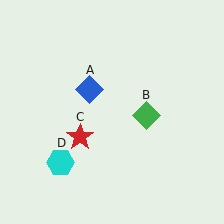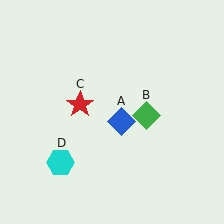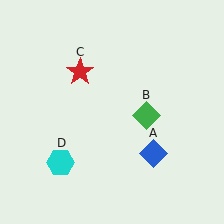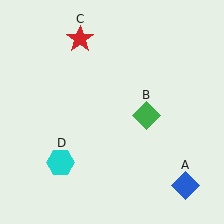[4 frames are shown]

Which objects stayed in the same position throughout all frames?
Green diamond (object B) and cyan hexagon (object D) remained stationary.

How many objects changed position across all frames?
2 objects changed position: blue diamond (object A), red star (object C).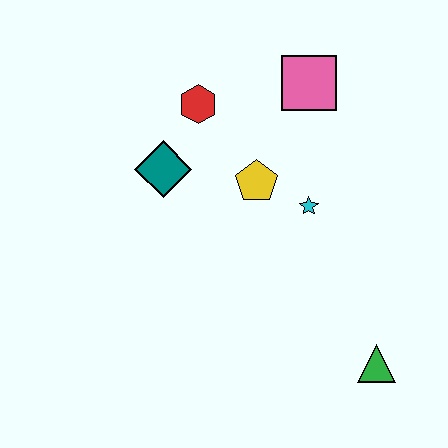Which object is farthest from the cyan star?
The green triangle is farthest from the cyan star.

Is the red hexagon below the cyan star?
No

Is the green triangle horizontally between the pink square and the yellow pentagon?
No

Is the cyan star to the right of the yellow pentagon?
Yes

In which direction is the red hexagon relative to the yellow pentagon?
The red hexagon is above the yellow pentagon.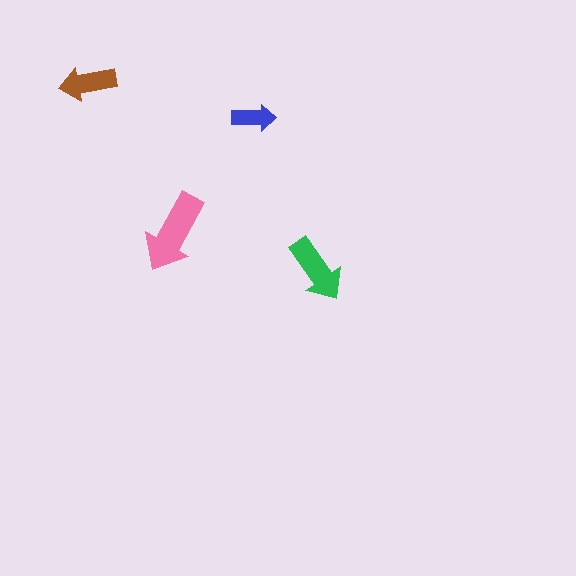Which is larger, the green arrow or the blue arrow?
The green one.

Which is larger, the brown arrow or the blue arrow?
The brown one.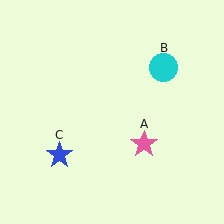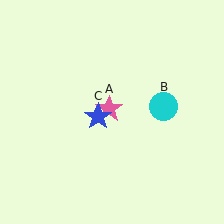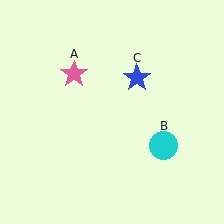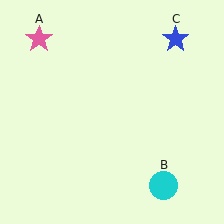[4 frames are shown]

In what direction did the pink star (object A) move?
The pink star (object A) moved up and to the left.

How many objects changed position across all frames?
3 objects changed position: pink star (object A), cyan circle (object B), blue star (object C).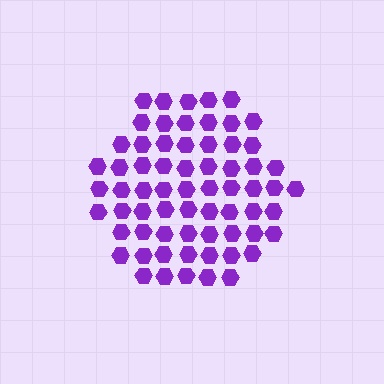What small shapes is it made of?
It is made of small hexagons.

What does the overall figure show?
The overall figure shows a hexagon.